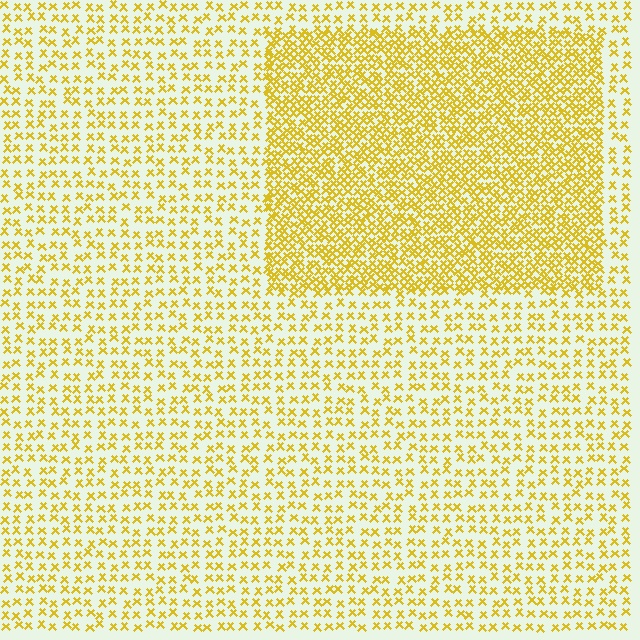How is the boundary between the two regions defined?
The boundary is defined by a change in element density (approximately 2.3x ratio). All elements are the same color, size, and shape.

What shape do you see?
I see a rectangle.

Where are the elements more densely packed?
The elements are more densely packed inside the rectangle boundary.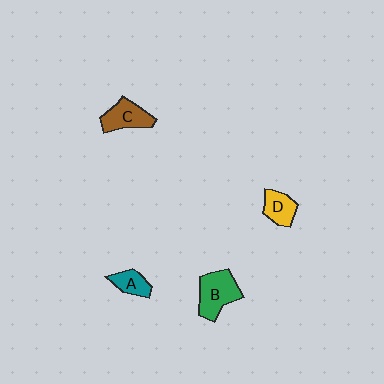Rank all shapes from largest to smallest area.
From largest to smallest: B (green), C (brown), D (yellow), A (teal).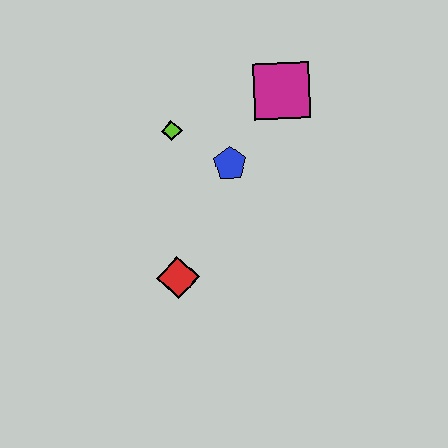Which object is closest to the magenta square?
The blue pentagon is closest to the magenta square.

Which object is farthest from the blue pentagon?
The red diamond is farthest from the blue pentagon.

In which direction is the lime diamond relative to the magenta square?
The lime diamond is to the left of the magenta square.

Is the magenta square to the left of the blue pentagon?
No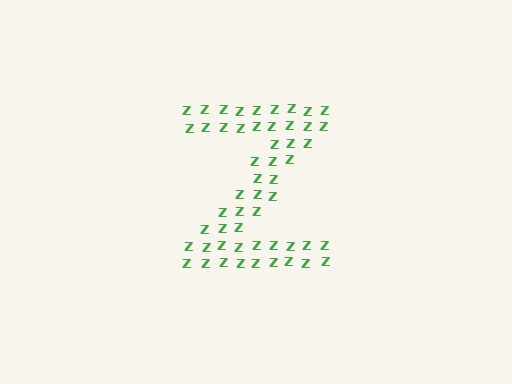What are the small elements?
The small elements are letter Z's.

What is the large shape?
The large shape is the letter Z.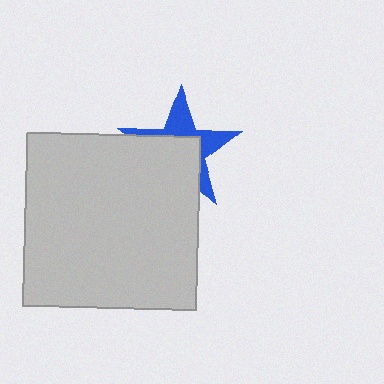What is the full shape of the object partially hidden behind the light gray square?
The partially hidden object is a blue star.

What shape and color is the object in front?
The object in front is a light gray square.